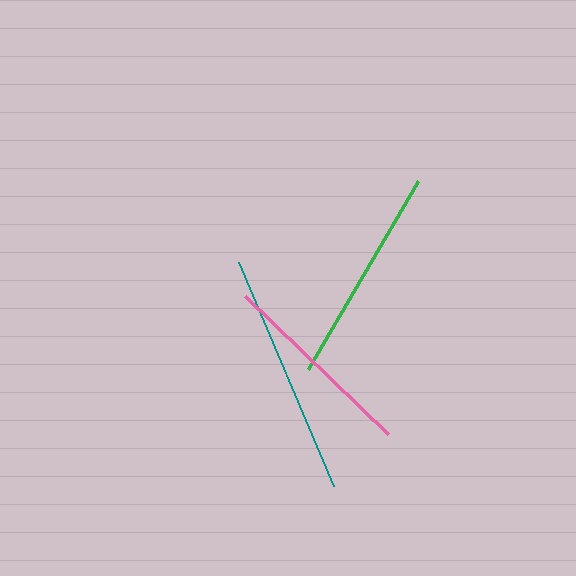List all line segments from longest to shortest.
From longest to shortest: teal, green, pink.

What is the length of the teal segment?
The teal segment is approximately 243 pixels long.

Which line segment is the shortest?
The pink line is the shortest at approximately 199 pixels.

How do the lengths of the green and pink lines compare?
The green and pink lines are approximately the same length.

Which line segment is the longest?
The teal line is the longest at approximately 243 pixels.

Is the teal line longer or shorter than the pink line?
The teal line is longer than the pink line.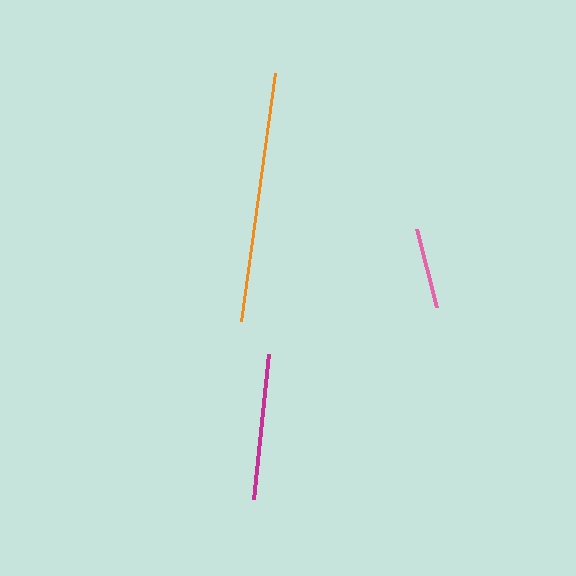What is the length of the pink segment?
The pink segment is approximately 81 pixels long.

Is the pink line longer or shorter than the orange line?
The orange line is longer than the pink line.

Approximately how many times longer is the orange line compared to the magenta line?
The orange line is approximately 1.7 times the length of the magenta line.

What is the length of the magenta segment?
The magenta segment is approximately 145 pixels long.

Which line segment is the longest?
The orange line is the longest at approximately 251 pixels.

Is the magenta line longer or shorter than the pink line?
The magenta line is longer than the pink line.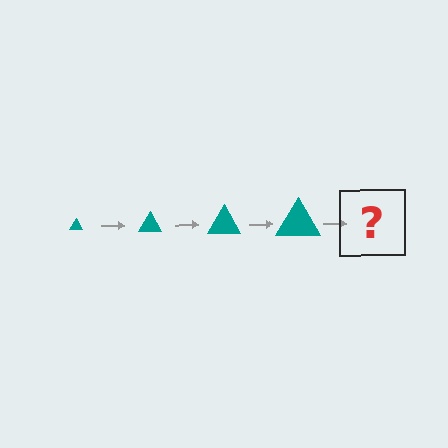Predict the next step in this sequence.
The next step is a teal triangle, larger than the previous one.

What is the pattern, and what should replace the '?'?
The pattern is that the triangle gets progressively larger each step. The '?' should be a teal triangle, larger than the previous one.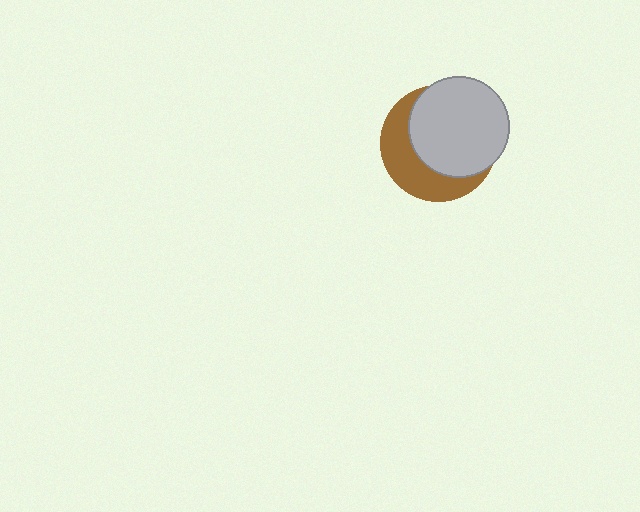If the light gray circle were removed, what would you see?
You would see the complete brown circle.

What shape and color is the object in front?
The object in front is a light gray circle.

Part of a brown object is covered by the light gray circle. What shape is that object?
It is a circle.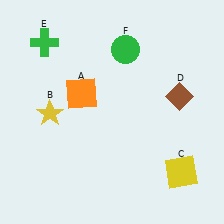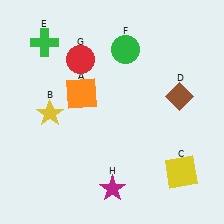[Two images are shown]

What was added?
A red circle (G), a magenta star (H) were added in Image 2.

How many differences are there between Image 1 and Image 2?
There are 2 differences between the two images.